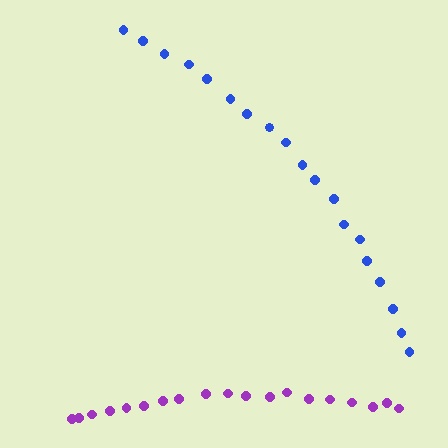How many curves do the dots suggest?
There are 2 distinct paths.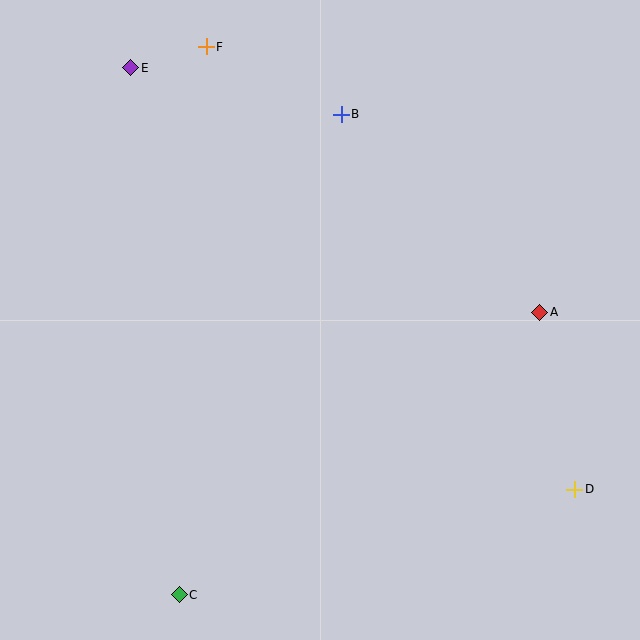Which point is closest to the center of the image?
Point B at (341, 114) is closest to the center.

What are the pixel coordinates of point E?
Point E is at (131, 68).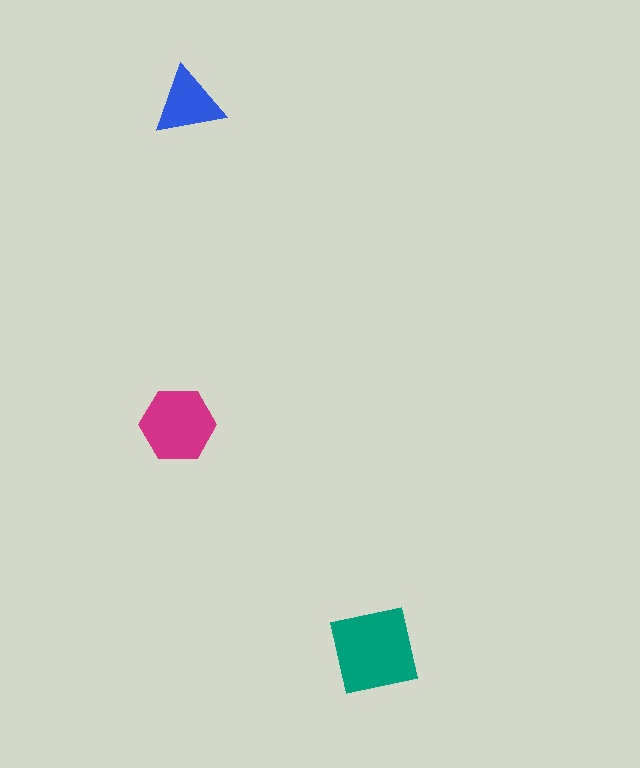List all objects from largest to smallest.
The teal square, the magenta hexagon, the blue triangle.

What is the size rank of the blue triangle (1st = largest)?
3rd.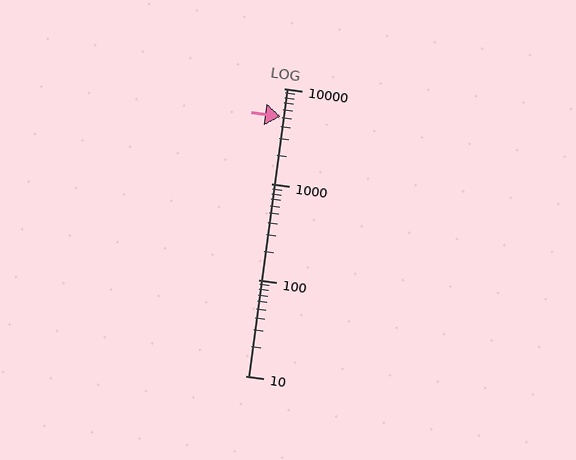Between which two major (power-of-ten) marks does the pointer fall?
The pointer is between 1000 and 10000.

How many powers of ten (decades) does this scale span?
The scale spans 3 decades, from 10 to 10000.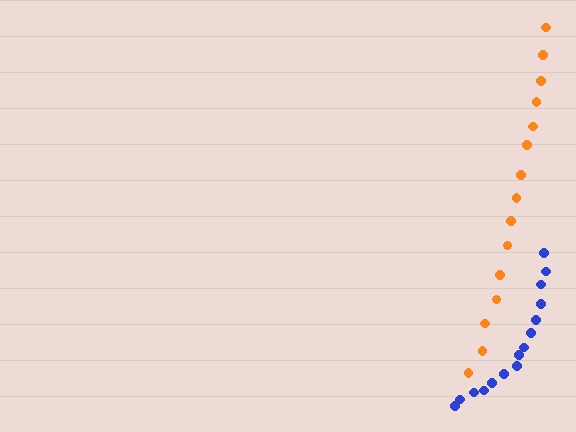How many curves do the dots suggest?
There are 2 distinct paths.